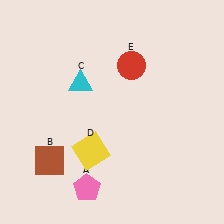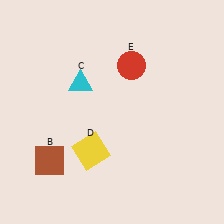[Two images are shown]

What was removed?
The pink pentagon (A) was removed in Image 2.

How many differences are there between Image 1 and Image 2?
There is 1 difference between the two images.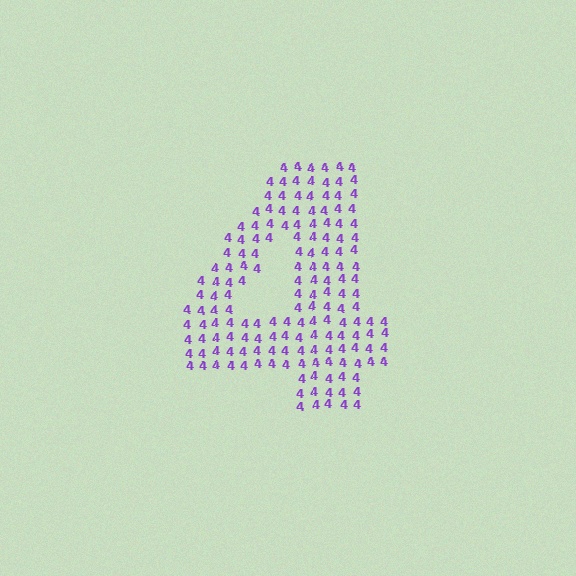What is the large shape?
The large shape is the digit 4.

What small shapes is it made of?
It is made of small digit 4's.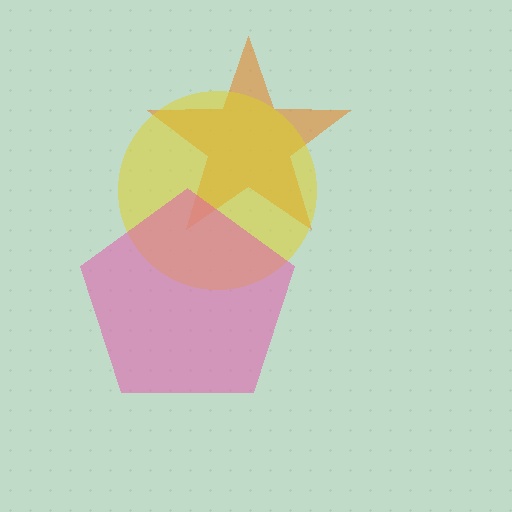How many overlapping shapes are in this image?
There are 3 overlapping shapes in the image.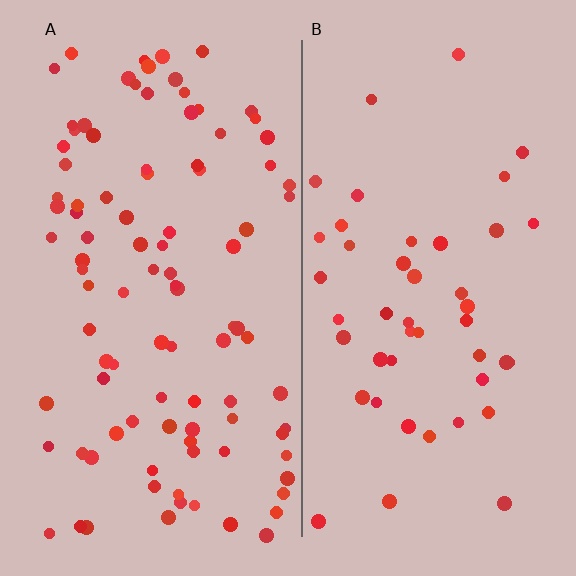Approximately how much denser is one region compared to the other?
Approximately 2.1× — region A over region B.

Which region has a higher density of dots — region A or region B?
A (the left).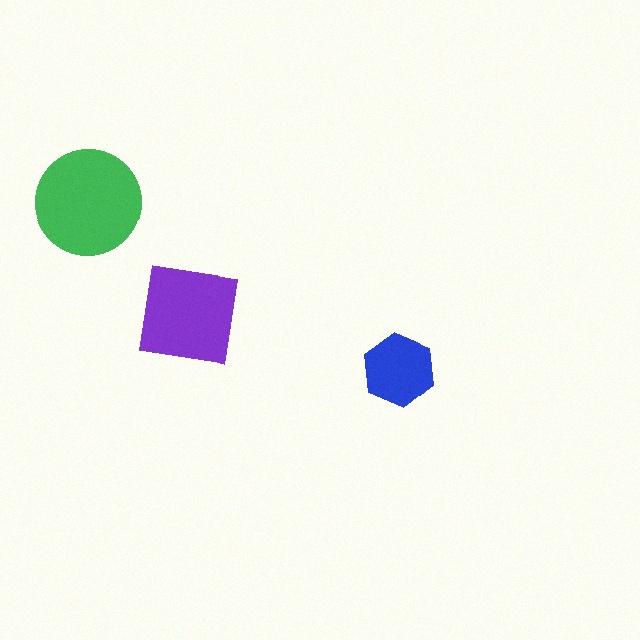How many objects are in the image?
There are 3 objects in the image.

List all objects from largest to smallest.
The green circle, the purple square, the blue hexagon.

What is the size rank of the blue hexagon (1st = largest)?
3rd.